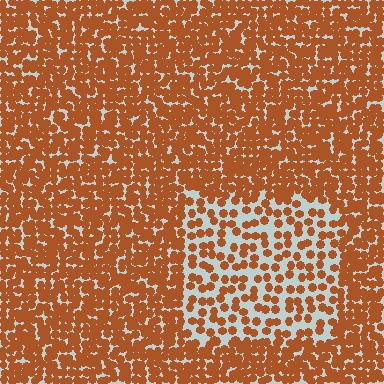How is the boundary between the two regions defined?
The boundary is defined by a change in element density (approximately 2.2x ratio). All elements are the same color, size, and shape.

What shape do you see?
I see a rectangle.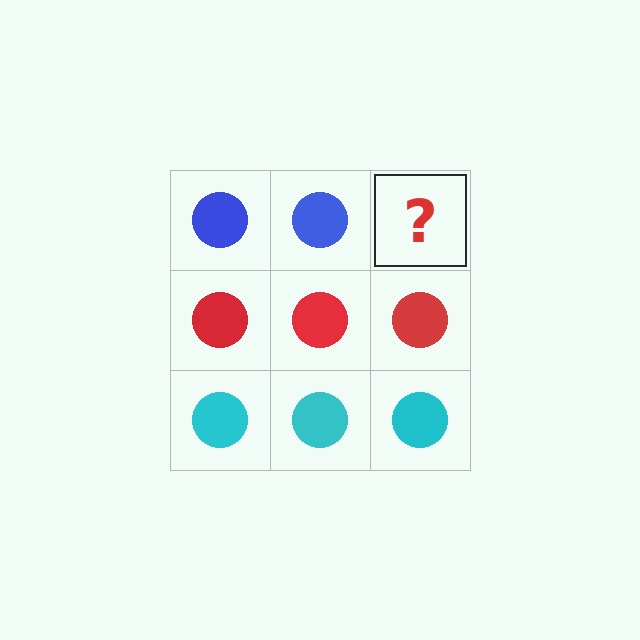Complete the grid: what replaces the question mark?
The question mark should be replaced with a blue circle.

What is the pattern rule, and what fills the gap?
The rule is that each row has a consistent color. The gap should be filled with a blue circle.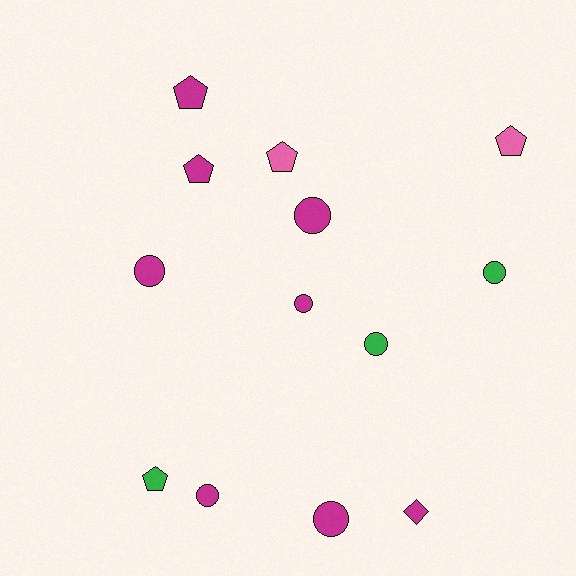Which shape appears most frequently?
Circle, with 7 objects.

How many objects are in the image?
There are 13 objects.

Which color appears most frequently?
Magenta, with 8 objects.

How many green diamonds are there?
There are no green diamonds.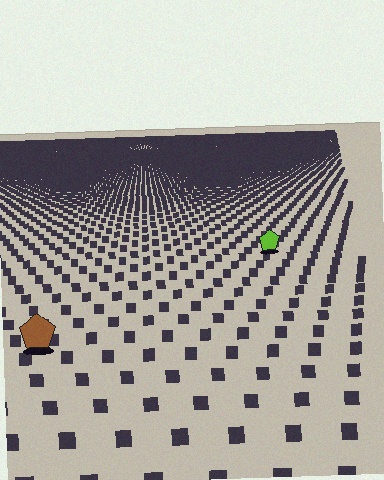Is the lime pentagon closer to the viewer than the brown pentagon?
No. The brown pentagon is closer — you can tell from the texture gradient: the ground texture is coarser near it.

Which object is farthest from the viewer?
The lime pentagon is farthest from the viewer. It appears smaller and the ground texture around it is denser.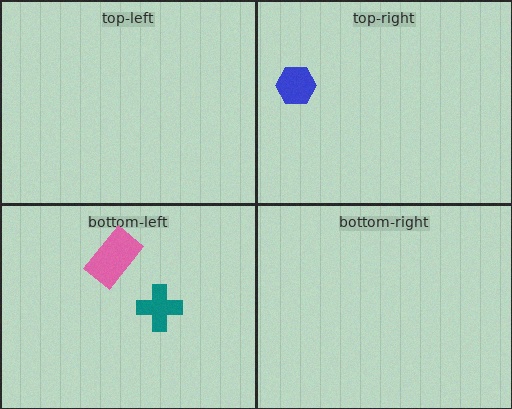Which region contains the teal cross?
The bottom-left region.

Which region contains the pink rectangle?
The bottom-left region.